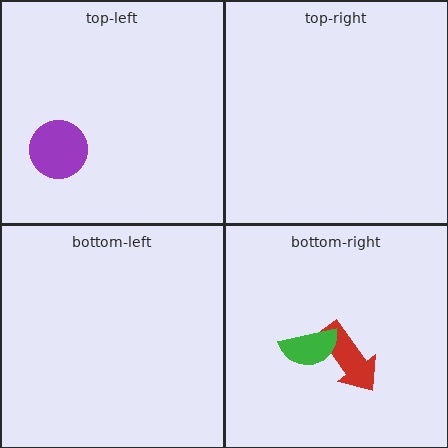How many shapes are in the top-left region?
1.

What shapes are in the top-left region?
The purple circle.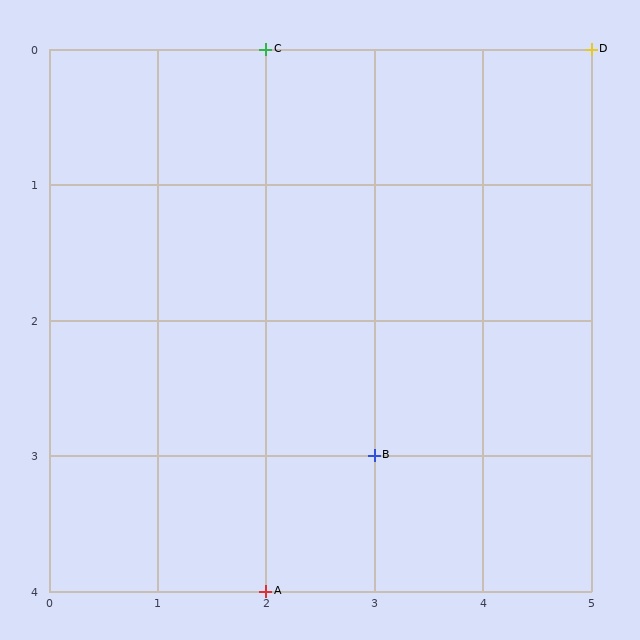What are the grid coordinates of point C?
Point C is at grid coordinates (2, 0).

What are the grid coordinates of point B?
Point B is at grid coordinates (3, 3).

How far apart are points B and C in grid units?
Points B and C are 1 column and 3 rows apart (about 3.2 grid units diagonally).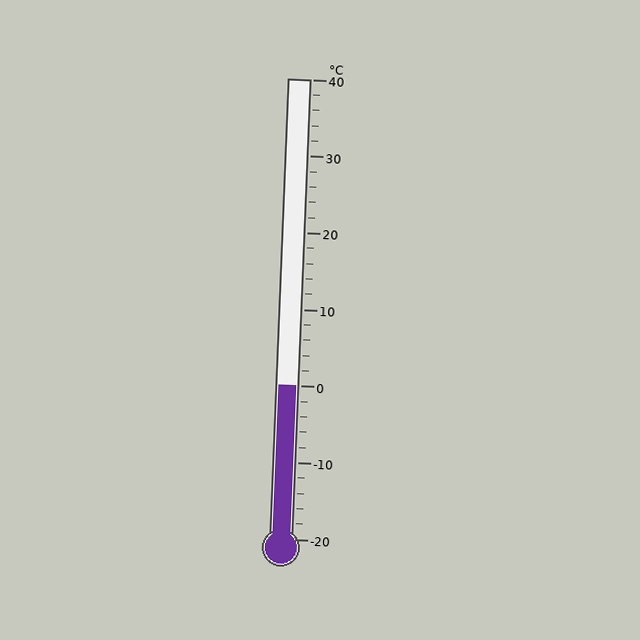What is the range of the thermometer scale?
The thermometer scale ranges from -20°C to 40°C.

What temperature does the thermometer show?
The thermometer shows approximately 0°C.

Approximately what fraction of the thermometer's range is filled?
The thermometer is filled to approximately 35% of its range.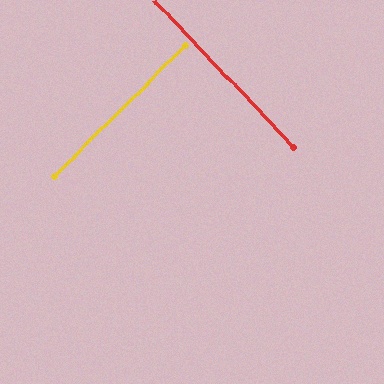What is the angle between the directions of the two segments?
Approximately 88 degrees.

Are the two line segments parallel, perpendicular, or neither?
Perpendicular — they meet at approximately 88°.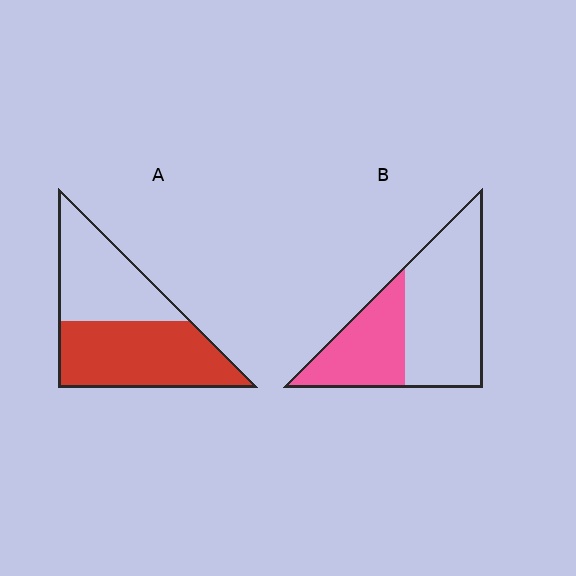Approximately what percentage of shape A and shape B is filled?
A is approximately 55% and B is approximately 35%.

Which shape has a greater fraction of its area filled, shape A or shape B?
Shape A.